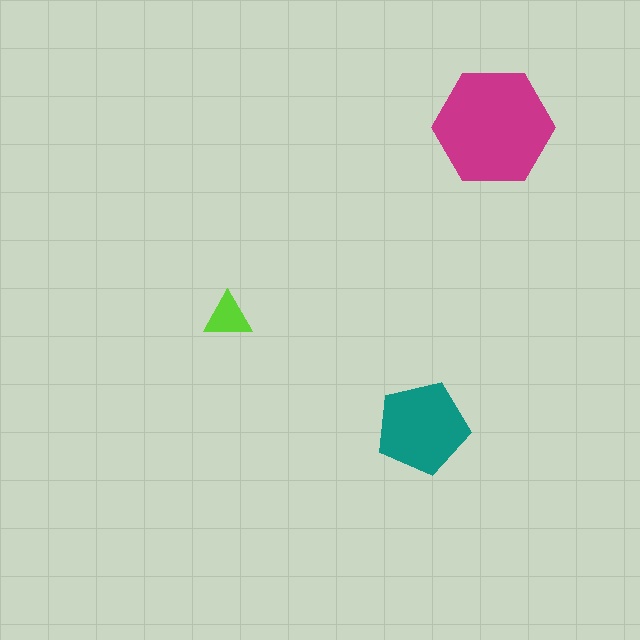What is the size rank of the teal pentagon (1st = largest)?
2nd.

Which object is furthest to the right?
The magenta hexagon is rightmost.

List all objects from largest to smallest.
The magenta hexagon, the teal pentagon, the lime triangle.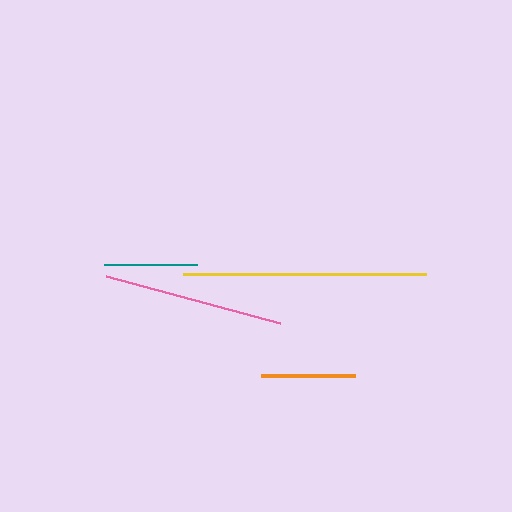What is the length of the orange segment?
The orange segment is approximately 93 pixels long.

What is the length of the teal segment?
The teal segment is approximately 94 pixels long.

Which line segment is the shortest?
The orange line is the shortest at approximately 93 pixels.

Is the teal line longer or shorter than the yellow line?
The yellow line is longer than the teal line.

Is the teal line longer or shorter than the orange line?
The teal line is longer than the orange line.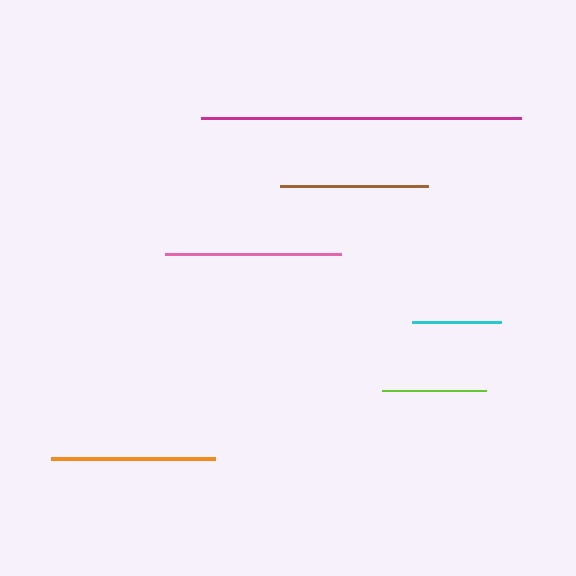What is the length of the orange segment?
The orange segment is approximately 164 pixels long.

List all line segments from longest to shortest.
From longest to shortest: magenta, pink, orange, brown, lime, cyan.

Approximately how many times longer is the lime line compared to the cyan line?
The lime line is approximately 1.2 times the length of the cyan line.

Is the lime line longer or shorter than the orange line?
The orange line is longer than the lime line.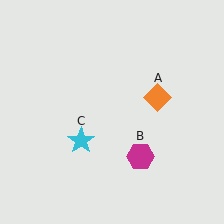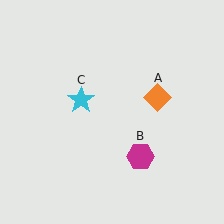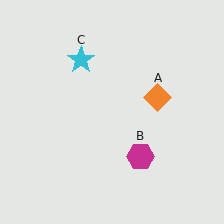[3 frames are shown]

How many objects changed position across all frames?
1 object changed position: cyan star (object C).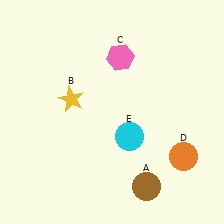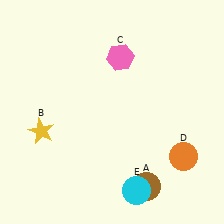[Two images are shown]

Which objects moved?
The objects that moved are: the yellow star (B), the cyan circle (E).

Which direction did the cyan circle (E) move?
The cyan circle (E) moved down.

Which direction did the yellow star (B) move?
The yellow star (B) moved down.